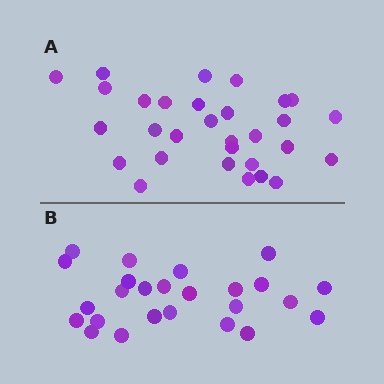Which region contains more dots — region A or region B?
Region A (the top region) has more dots.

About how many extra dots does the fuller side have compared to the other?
Region A has about 5 more dots than region B.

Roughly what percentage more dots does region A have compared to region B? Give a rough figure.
About 20% more.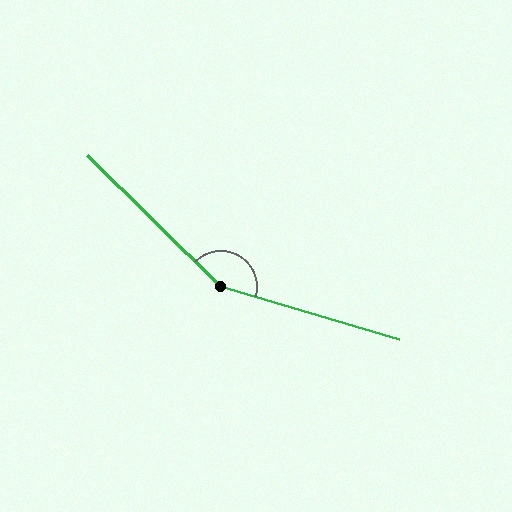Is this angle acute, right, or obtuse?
It is obtuse.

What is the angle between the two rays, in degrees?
Approximately 152 degrees.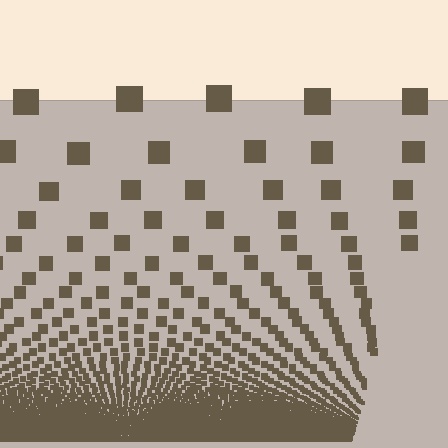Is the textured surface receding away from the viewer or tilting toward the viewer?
The surface appears to tilt toward the viewer. Texture elements get larger and sparser toward the top.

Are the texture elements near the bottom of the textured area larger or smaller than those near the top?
Smaller. The gradient is inverted — elements near the bottom are smaller and denser.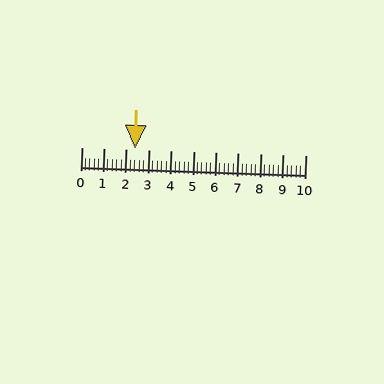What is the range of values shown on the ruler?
The ruler shows values from 0 to 10.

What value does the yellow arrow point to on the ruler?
The yellow arrow points to approximately 2.4.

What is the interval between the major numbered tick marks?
The major tick marks are spaced 1 units apart.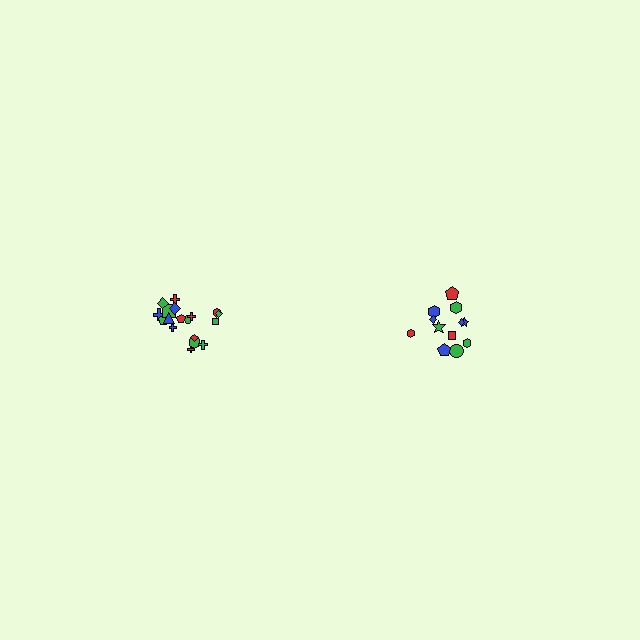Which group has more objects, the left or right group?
The left group.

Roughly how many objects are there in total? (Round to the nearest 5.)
Roughly 30 objects in total.